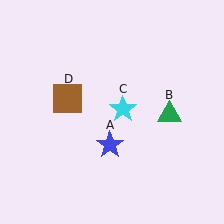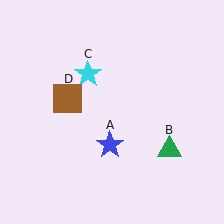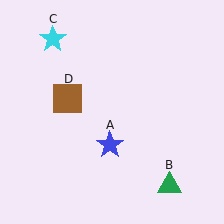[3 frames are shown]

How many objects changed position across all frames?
2 objects changed position: green triangle (object B), cyan star (object C).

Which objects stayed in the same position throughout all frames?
Blue star (object A) and brown square (object D) remained stationary.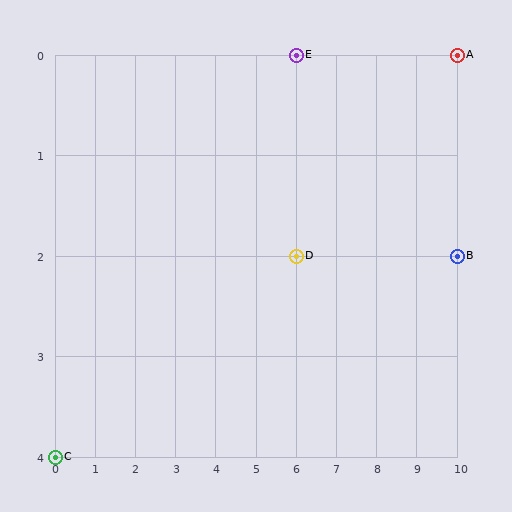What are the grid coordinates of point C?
Point C is at grid coordinates (0, 4).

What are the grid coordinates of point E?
Point E is at grid coordinates (6, 0).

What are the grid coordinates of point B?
Point B is at grid coordinates (10, 2).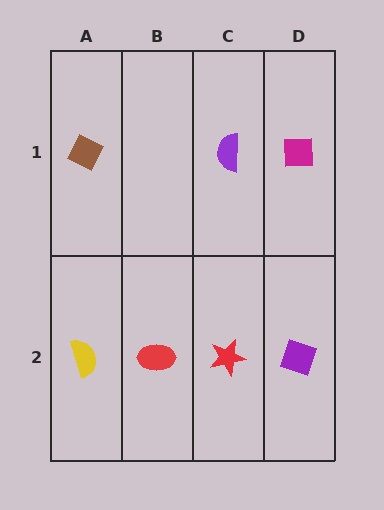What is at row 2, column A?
A yellow semicircle.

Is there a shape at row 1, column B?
No, that cell is empty.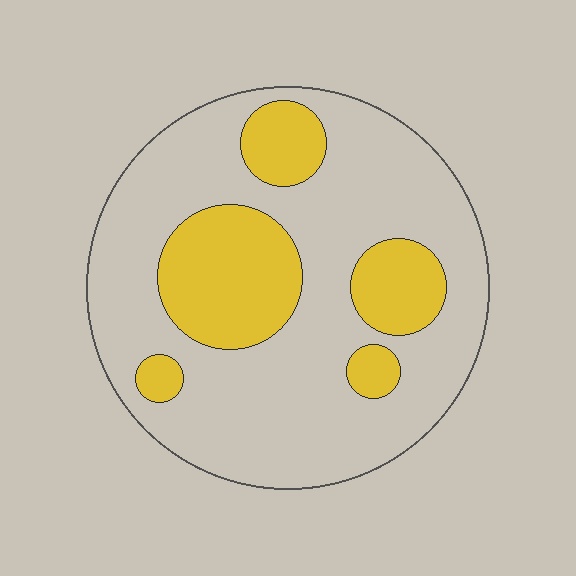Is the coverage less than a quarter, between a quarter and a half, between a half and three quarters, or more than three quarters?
Between a quarter and a half.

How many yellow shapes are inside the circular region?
5.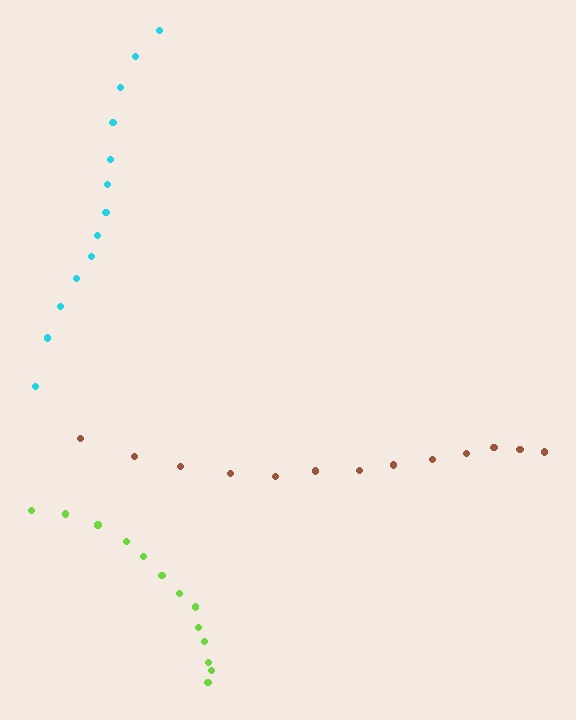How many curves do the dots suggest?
There are 3 distinct paths.